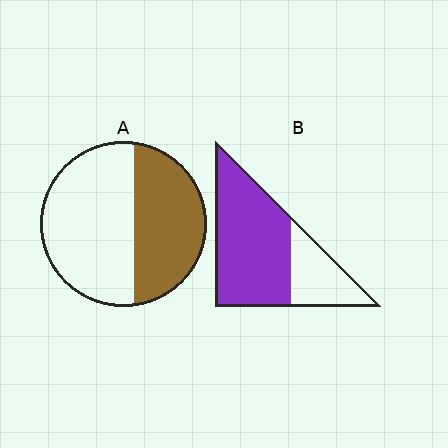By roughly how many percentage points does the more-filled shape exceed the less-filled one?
By roughly 30 percentage points (B over A).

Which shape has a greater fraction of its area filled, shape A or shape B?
Shape B.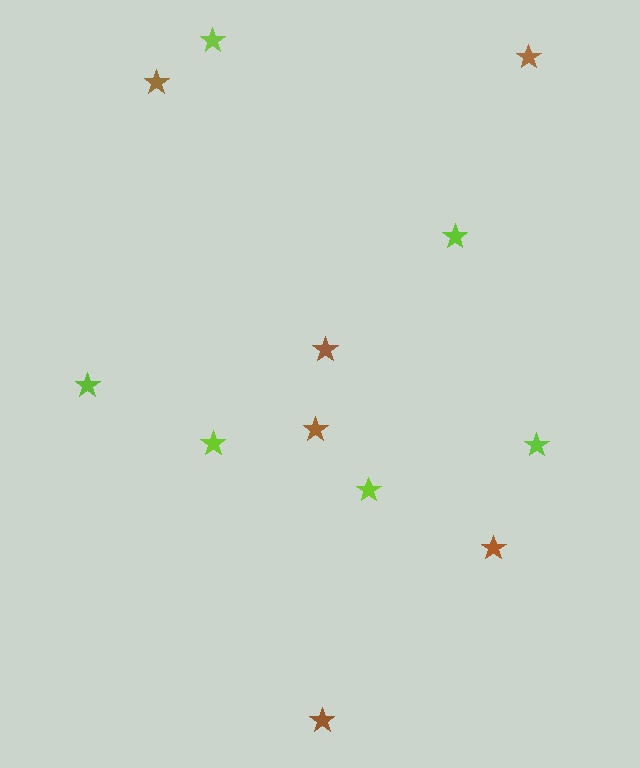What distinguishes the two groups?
There are 2 groups: one group of lime stars (6) and one group of brown stars (6).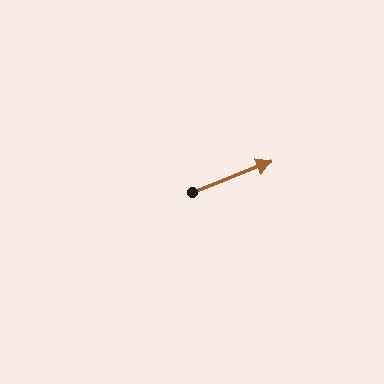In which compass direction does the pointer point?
East.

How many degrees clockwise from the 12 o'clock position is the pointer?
Approximately 69 degrees.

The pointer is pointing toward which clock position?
Roughly 2 o'clock.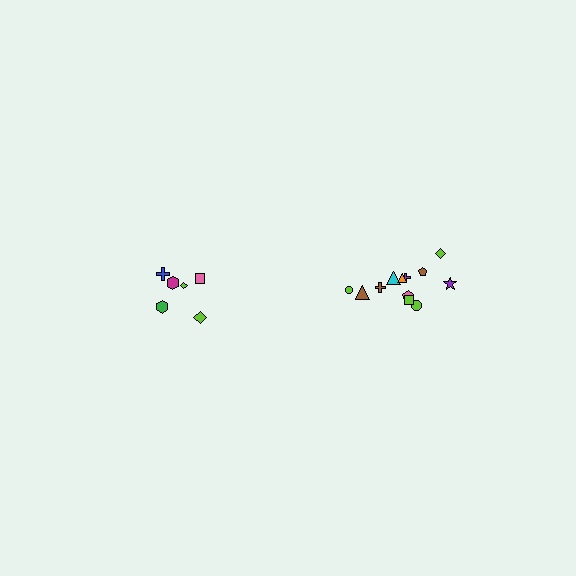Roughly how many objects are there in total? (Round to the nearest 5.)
Roughly 20 objects in total.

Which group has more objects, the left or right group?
The right group.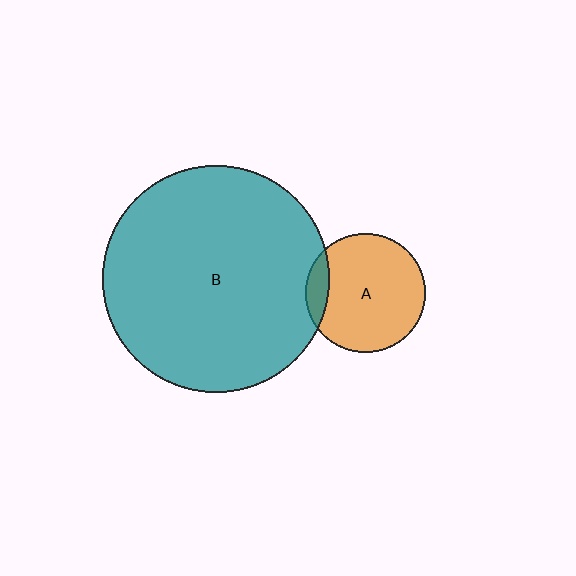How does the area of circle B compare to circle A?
Approximately 3.6 times.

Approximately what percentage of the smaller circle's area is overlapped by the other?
Approximately 10%.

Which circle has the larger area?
Circle B (teal).